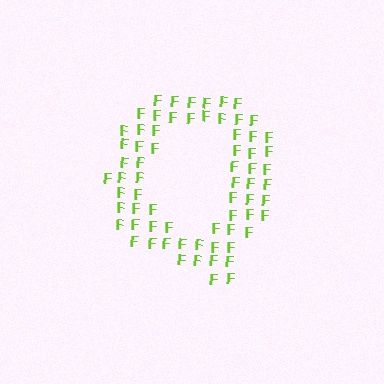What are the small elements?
The small elements are letter F's.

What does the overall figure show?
The overall figure shows the letter Q.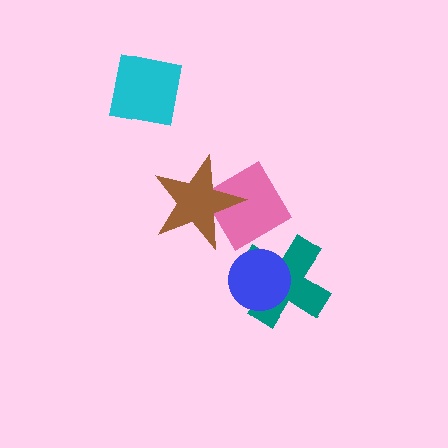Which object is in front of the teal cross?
The blue circle is in front of the teal cross.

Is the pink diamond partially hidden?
Yes, it is partially covered by another shape.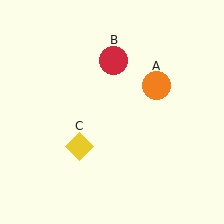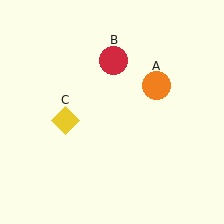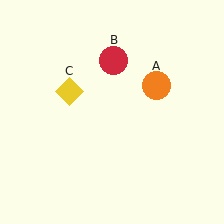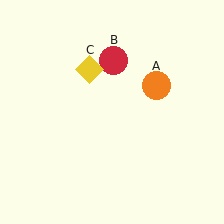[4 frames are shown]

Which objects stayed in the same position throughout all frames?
Orange circle (object A) and red circle (object B) remained stationary.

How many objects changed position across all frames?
1 object changed position: yellow diamond (object C).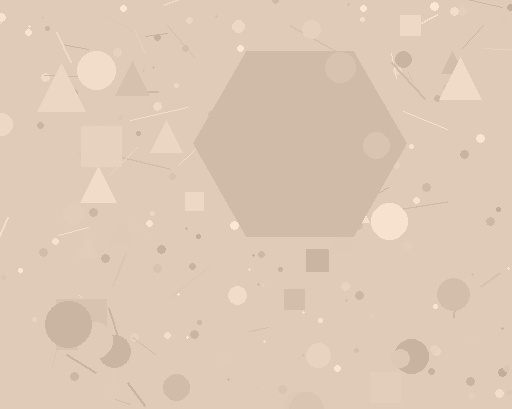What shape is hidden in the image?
A hexagon is hidden in the image.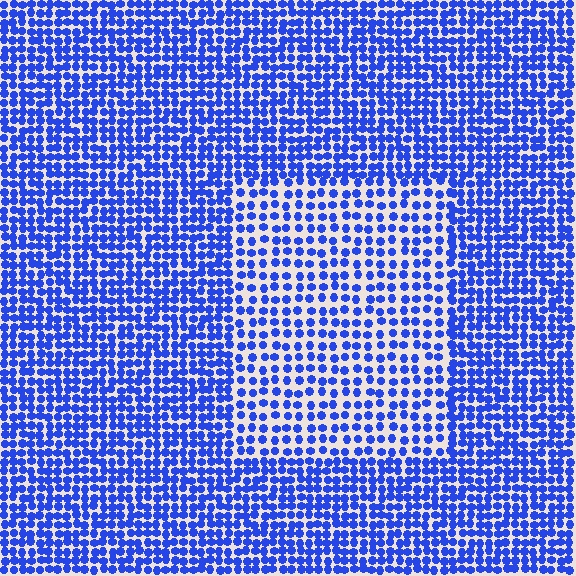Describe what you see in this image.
The image contains small blue elements arranged at two different densities. A rectangle-shaped region is visible where the elements are less densely packed than the surrounding area.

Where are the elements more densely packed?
The elements are more densely packed outside the rectangle boundary.